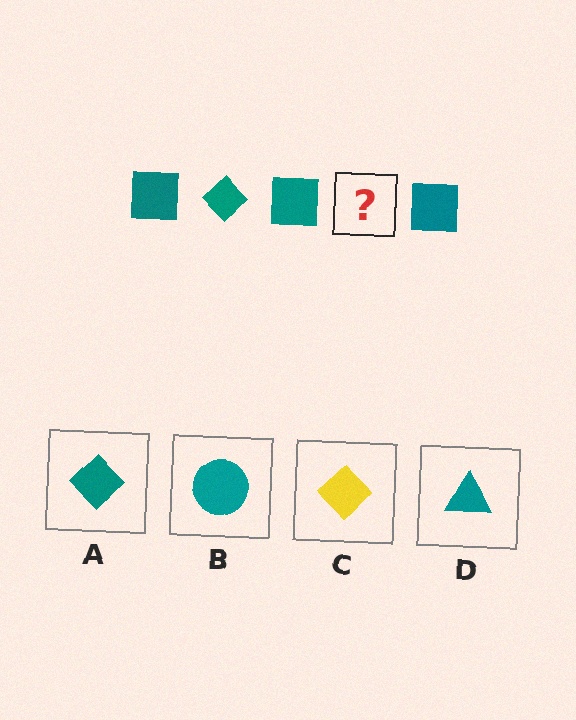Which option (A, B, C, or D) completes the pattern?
A.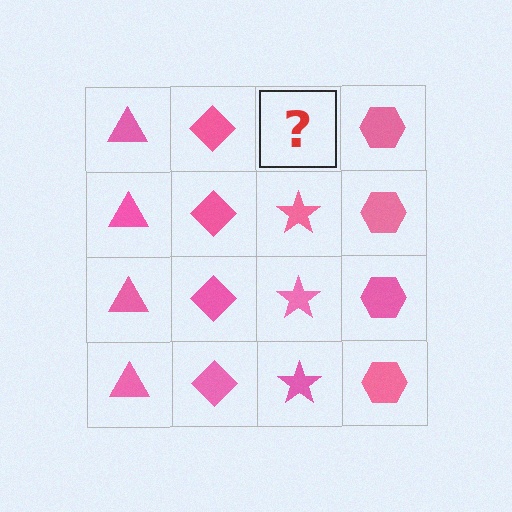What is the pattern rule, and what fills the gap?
The rule is that each column has a consistent shape. The gap should be filled with a pink star.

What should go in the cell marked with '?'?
The missing cell should contain a pink star.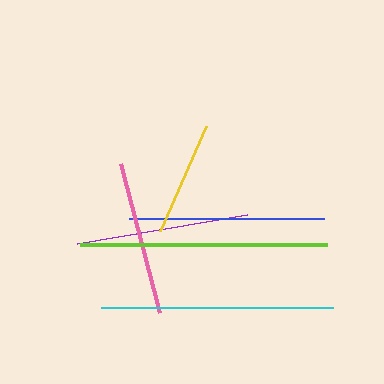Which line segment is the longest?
The lime line is the longest at approximately 246 pixels.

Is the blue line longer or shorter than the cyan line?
The cyan line is longer than the blue line.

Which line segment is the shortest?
The yellow line is the shortest at approximately 115 pixels.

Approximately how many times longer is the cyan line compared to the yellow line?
The cyan line is approximately 2.0 times the length of the yellow line.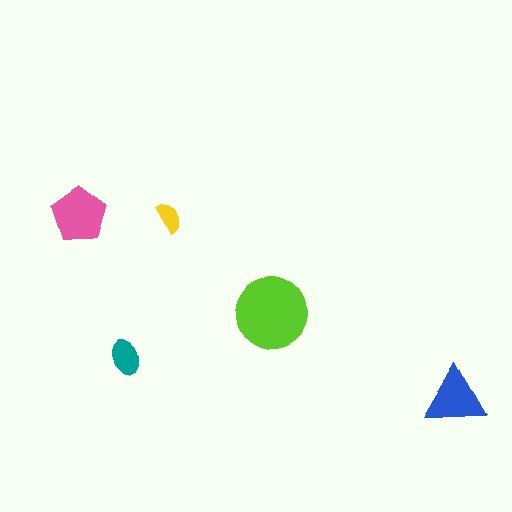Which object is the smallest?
The yellow semicircle.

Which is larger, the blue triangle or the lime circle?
The lime circle.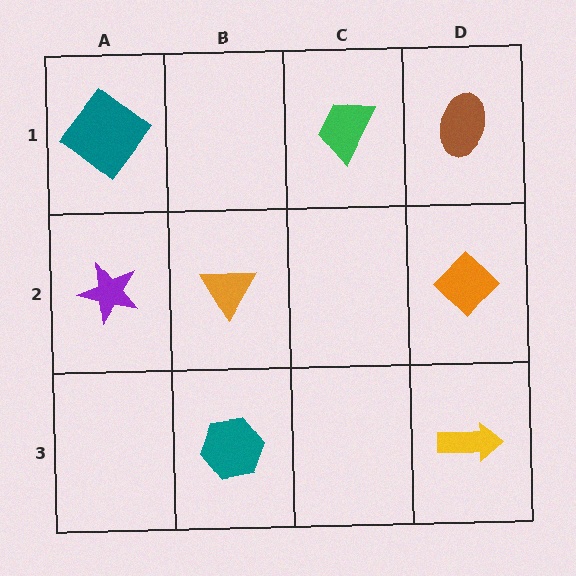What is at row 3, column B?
A teal hexagon.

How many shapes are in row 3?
2 shapes.